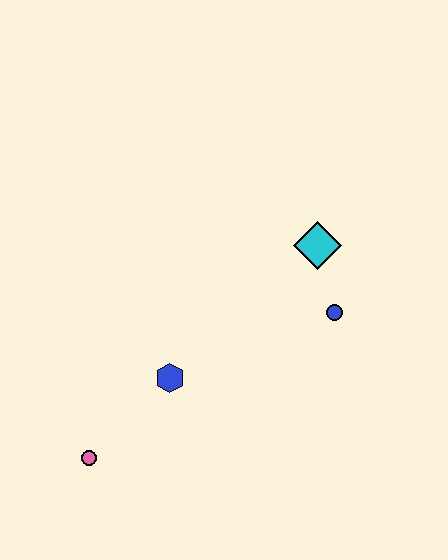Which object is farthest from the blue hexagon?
The cyan diamond is farthest from the blue hexagon.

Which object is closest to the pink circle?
The blue hexagon is closest to the pink circle.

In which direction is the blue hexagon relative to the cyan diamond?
The blue hexagon is to the left of the cyan diamond.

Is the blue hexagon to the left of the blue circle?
Yes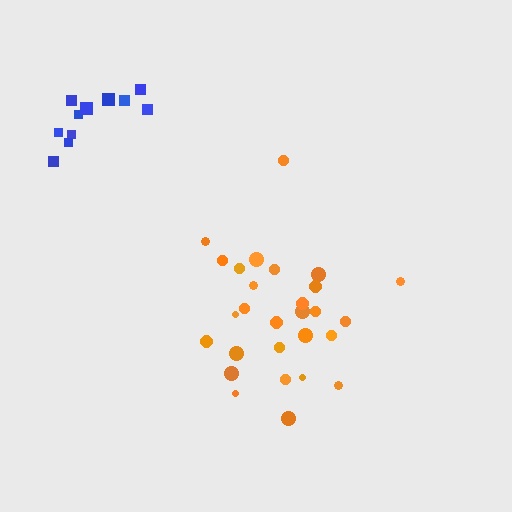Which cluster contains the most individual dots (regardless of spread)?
Orange (28).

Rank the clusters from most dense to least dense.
blue, orange.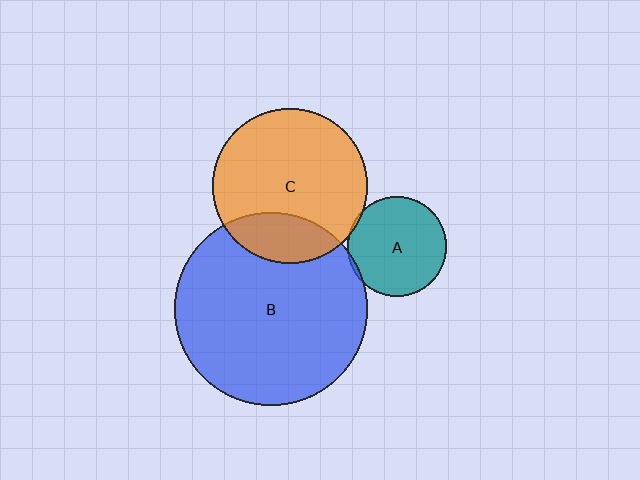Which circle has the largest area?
Circle B (blue).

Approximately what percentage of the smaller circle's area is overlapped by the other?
Approximately 5%.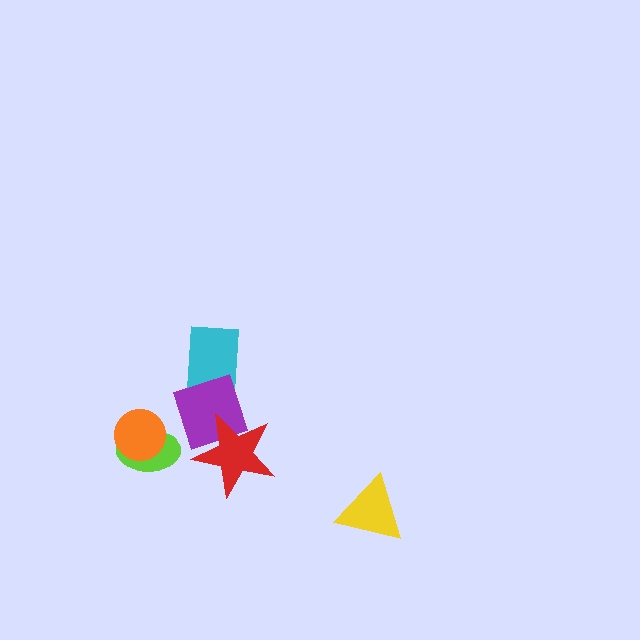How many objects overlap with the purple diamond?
2 objects overlap with the purple diamond.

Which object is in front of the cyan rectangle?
The purple diamond is in front of the cyan rectangle.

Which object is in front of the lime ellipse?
The orange circle is in front of the lime ellipse.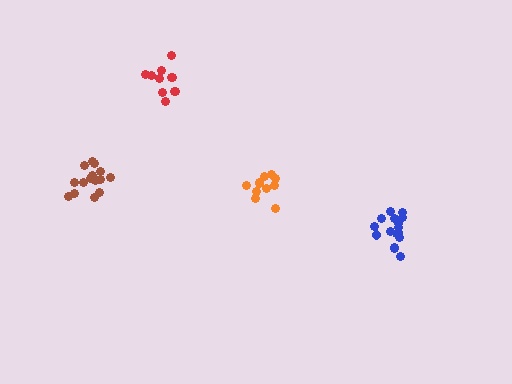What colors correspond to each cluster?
The clusters are colored: blue, orange, red, brown.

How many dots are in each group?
Group 1: 16 dots, Group 2: 11 dots, Group 3: 11 dots, Group 4: 15 dots (53 total).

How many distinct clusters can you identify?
There are 4 distinct clusters.